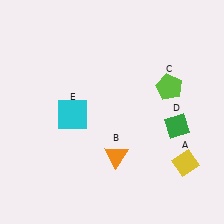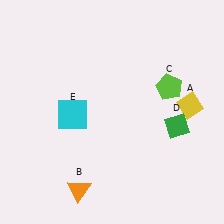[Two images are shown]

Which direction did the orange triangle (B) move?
The orange triangle (B) moved left.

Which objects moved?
The objects that moved are: the yellow diamond (A), the orange triangle (B).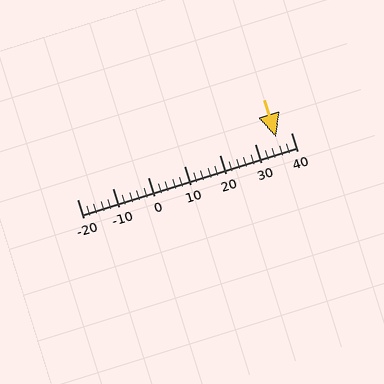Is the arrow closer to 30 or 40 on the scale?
The arrow is closer to 40.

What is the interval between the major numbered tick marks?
The major tick marks are spaced 10 units apart.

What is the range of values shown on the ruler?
The ruler shows values from -20 to 40.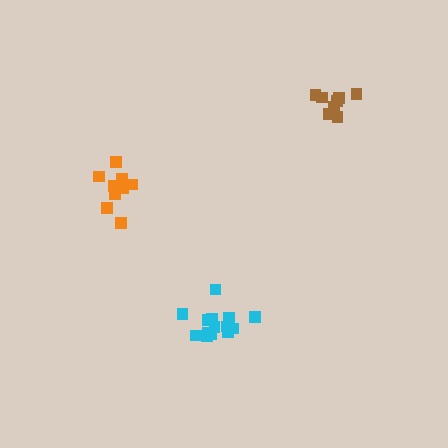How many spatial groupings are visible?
There are 3 spatial groupings.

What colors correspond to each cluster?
The clusters are colored: cyan, orange, brown.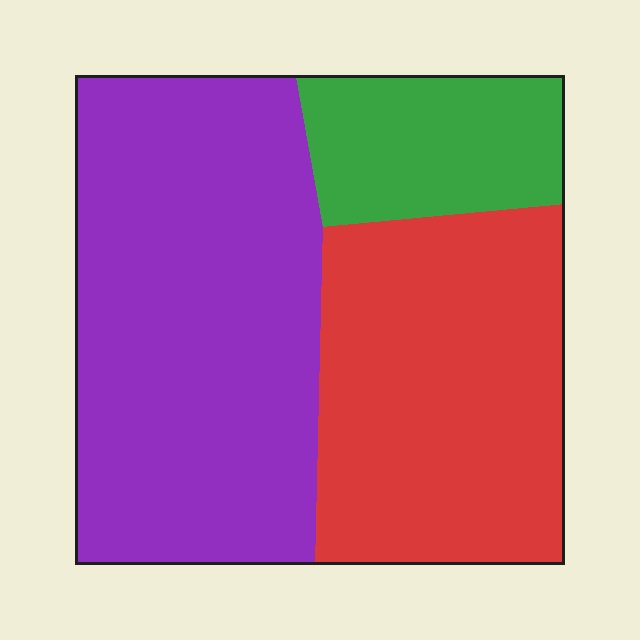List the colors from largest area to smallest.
From largest to smallest: purple, red, green.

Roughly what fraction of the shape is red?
Red covers about 35% of the shape.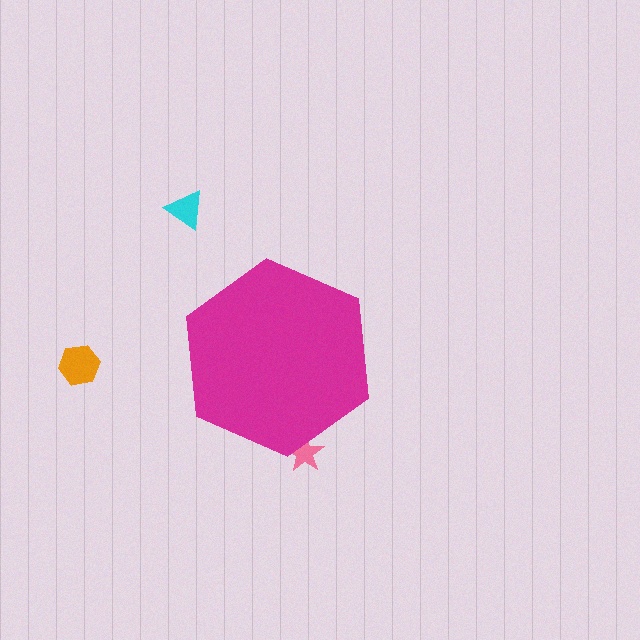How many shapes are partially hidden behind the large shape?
1 shape is partially hidden.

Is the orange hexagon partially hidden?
No, the orange hexagon is fully visible.